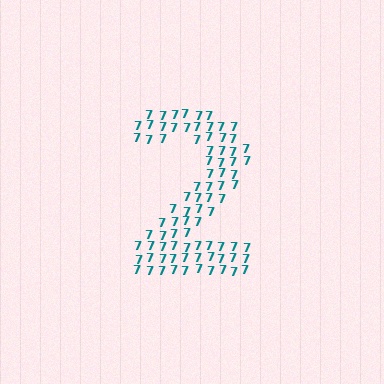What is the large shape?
The large shape is the digit 2.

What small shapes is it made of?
It is made of small digit 7's.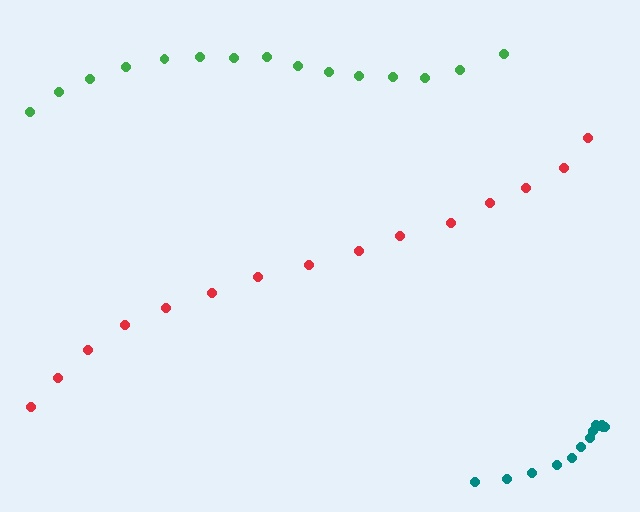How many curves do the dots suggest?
There are 3 distinct paths.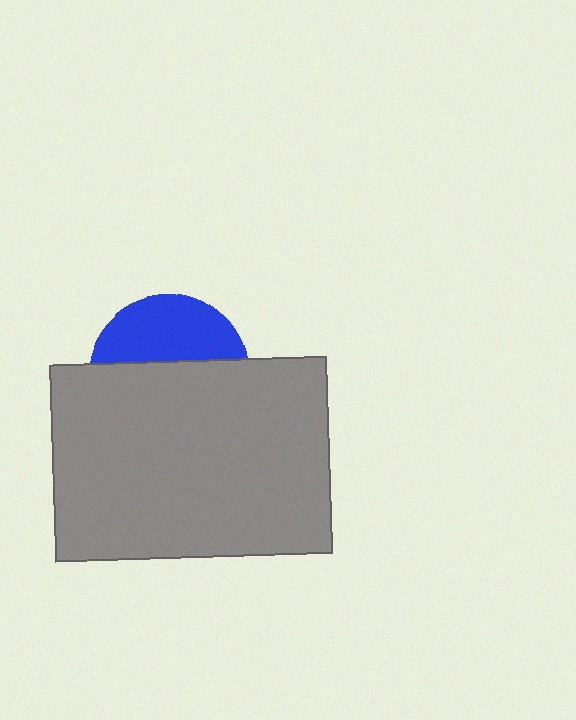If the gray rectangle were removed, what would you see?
You would see the complete blue circle.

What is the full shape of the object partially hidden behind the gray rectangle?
The partially hidden object is a blue circle.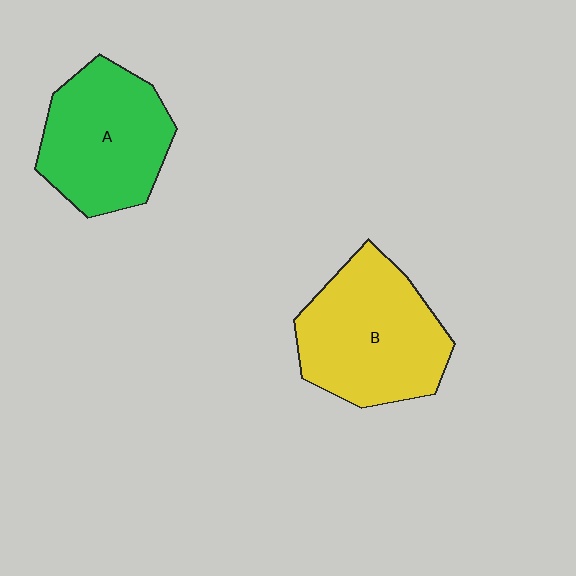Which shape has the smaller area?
Shape A (green).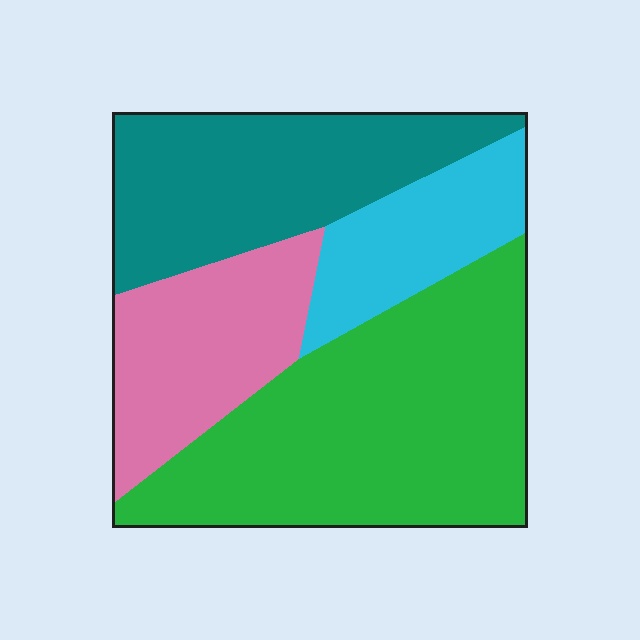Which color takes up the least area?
Cyan, at roughly 15%.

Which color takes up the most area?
Green, at roughly 40%.